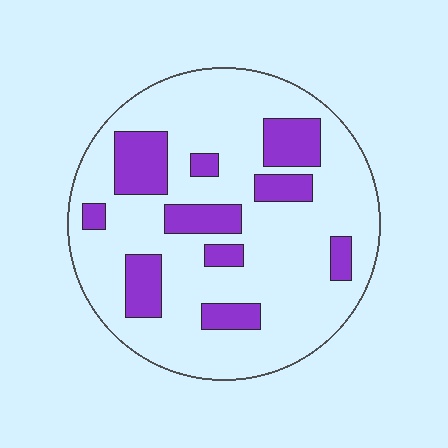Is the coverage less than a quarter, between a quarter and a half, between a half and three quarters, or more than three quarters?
Less than a quarter.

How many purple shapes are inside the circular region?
10.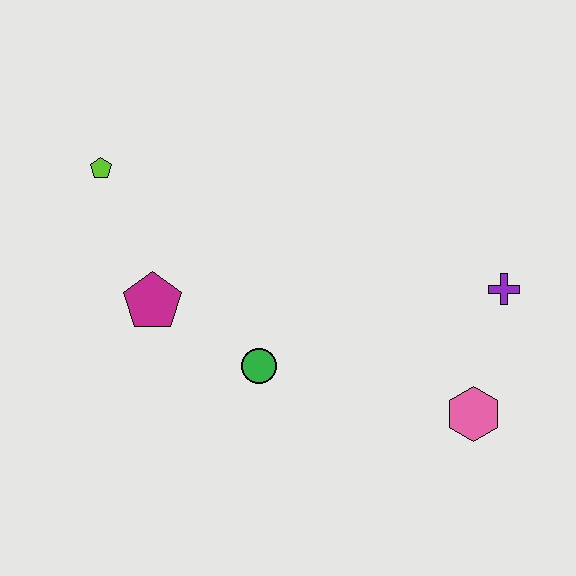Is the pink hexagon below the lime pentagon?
Yes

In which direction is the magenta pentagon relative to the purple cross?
The magenta pentagon is to the left of the purple cross.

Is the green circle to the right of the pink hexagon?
No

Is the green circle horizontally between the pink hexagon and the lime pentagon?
Yes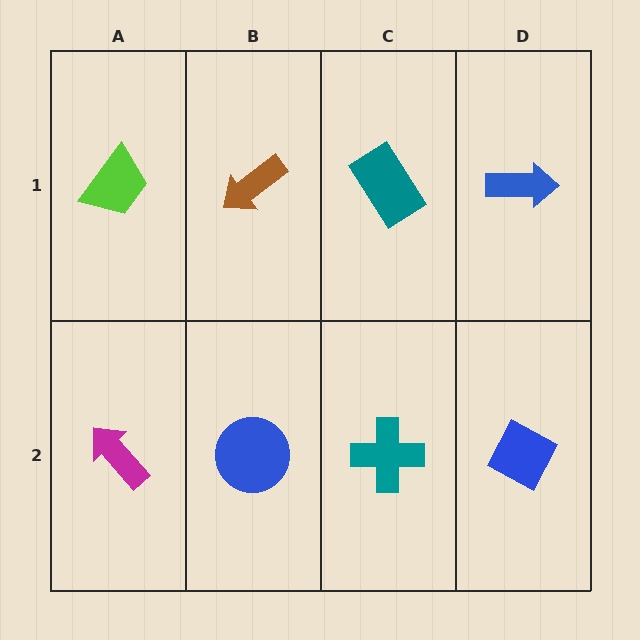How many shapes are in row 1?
4 shapes.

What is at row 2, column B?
A blue circle.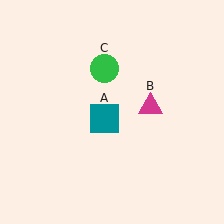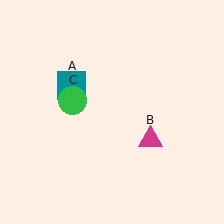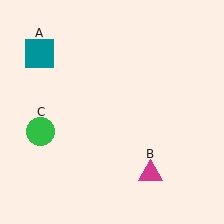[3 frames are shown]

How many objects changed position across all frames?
3 objects changed position: teal square (object A), magenta triangle (object B), green circle (object C).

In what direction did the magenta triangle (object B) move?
The magenta triangle (object B) moved down.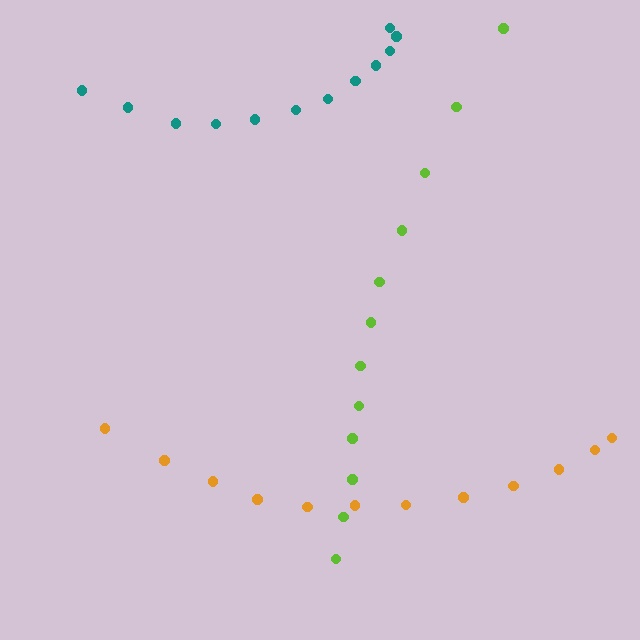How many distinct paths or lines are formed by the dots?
There are 3 distinct paths.